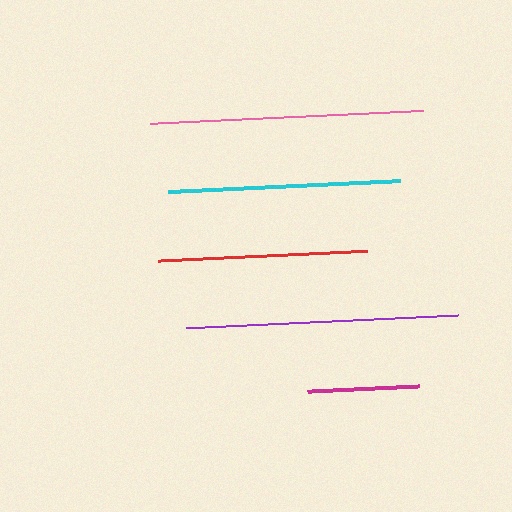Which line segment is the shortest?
The magenta line is the shortest at approximately 112 pixels.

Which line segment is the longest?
The pink line is the longest at approximately 273 pixels.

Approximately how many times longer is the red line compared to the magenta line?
The red line is approximately 1.9 times the length of the magenta line.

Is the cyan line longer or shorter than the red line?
The cyan line is longer than the red line.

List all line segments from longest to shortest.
From longest to shortest: pink, purple, cyan, red, magenta.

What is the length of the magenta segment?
The magenta segment is approximately 112 pixels long.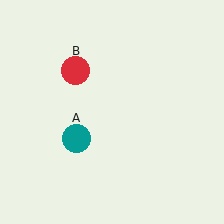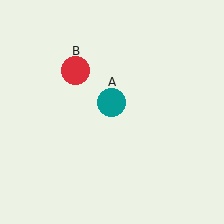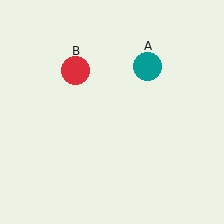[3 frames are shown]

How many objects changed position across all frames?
1 object changed position: teal circle (object A).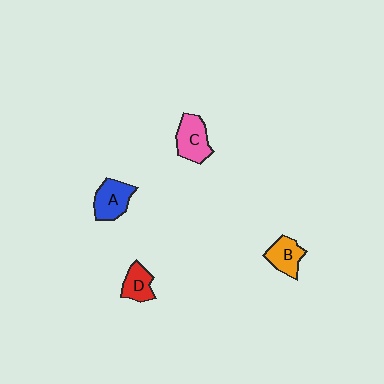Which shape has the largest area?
Shape C (pink).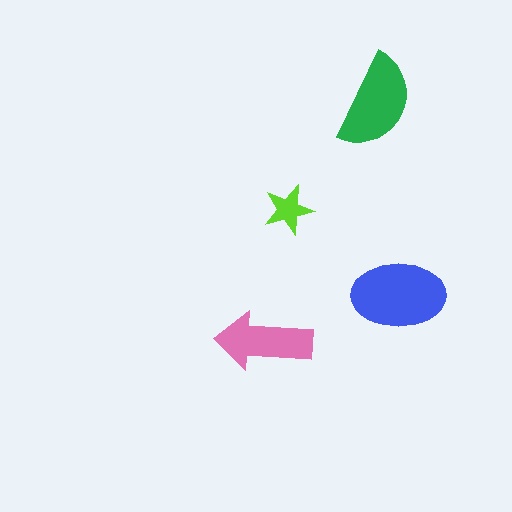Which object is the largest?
The blue ellipse.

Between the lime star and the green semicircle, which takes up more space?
The green semicircle.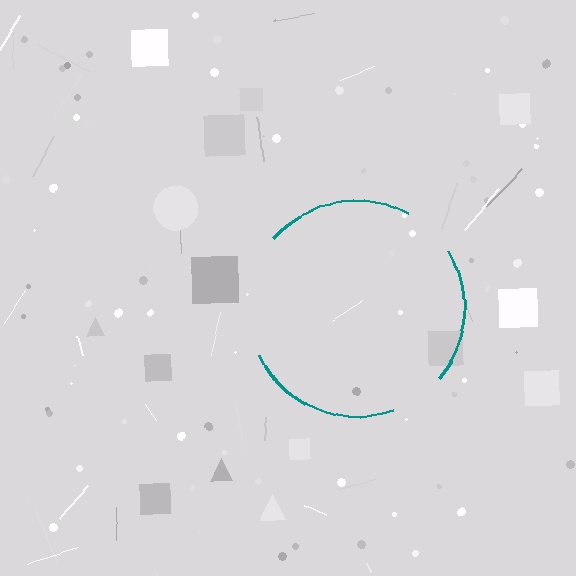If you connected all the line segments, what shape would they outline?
They would outline a circle.